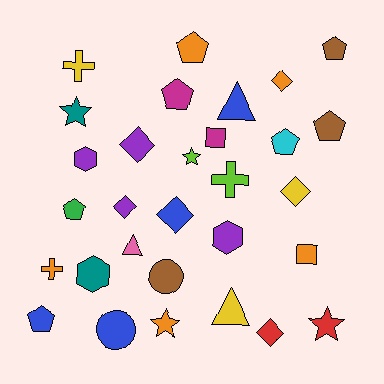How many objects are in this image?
There are 30 objects.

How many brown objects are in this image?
There are 3 brown objects.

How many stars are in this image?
There are 4 stars.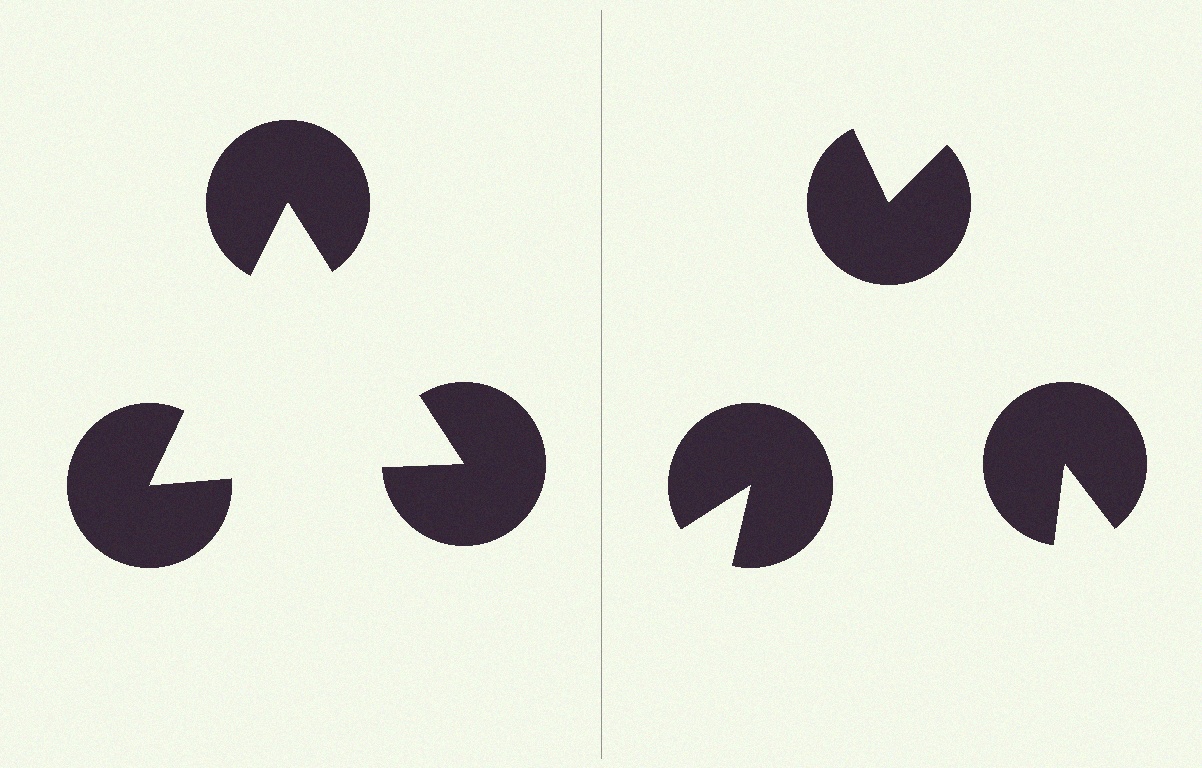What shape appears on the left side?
An illusory triangle.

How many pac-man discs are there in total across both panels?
6 — 3 on each side.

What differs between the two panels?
The pac-man discs are positioned identically on both sides; only the wedge orientations differ. On the left they align to a triangle; on the right they are misaligned.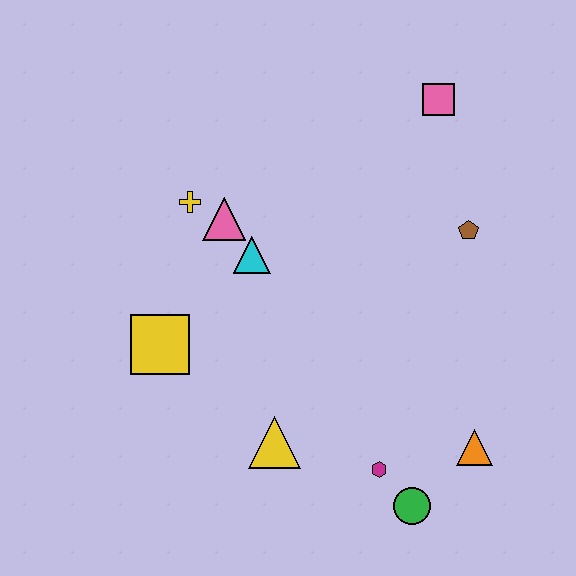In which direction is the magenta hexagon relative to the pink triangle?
The magenta hexagon is below the pink triangle.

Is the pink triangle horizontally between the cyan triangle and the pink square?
No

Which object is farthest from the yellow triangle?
The pink square is farthest from the yellow triangle.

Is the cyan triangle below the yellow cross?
Yes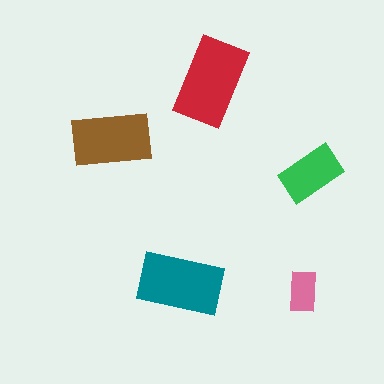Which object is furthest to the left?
The brown rectangle is leftmost.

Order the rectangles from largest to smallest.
the red one, the teal one, the brown one, the green one, the pink one.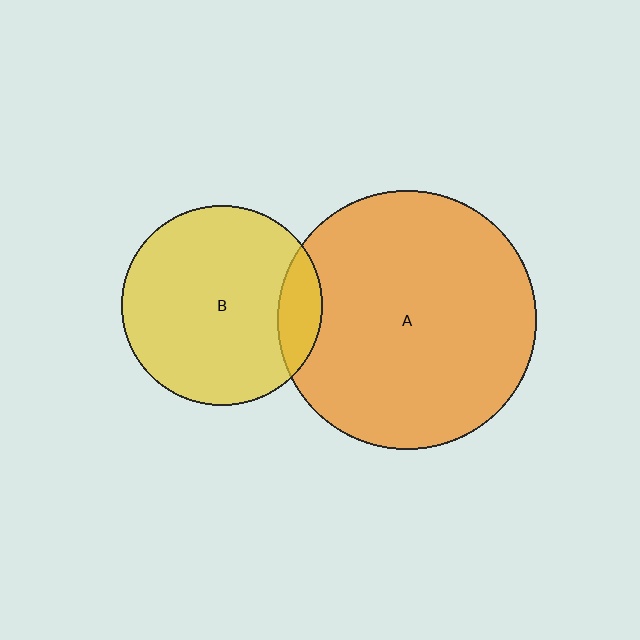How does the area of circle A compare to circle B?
Approximately 1.7 times.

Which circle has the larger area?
Circle A (orange).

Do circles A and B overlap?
Yes.